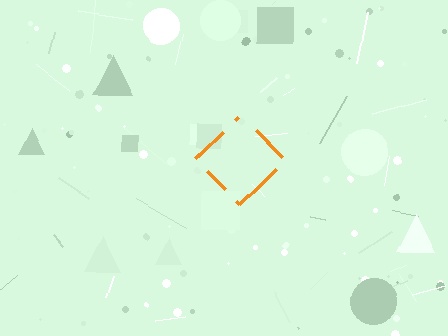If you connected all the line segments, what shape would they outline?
They would outline a diamond.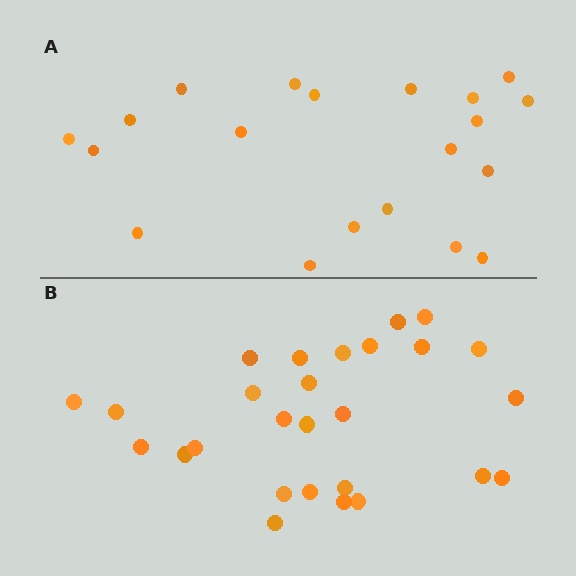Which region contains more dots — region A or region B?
Region B (the bottom region) has more dots.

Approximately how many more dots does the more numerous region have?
Region B has roughly 8 or so more dots than region A.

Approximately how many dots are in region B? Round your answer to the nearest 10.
About 30 dots. (The exact count is 27, which rounds to 30.)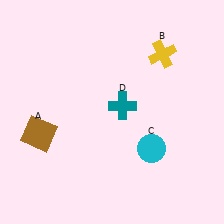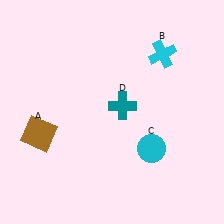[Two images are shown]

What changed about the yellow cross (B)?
In Image 1, B is yellow. In Image 2, it changed to cyan.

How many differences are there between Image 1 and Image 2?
There is 1 difference between the two images.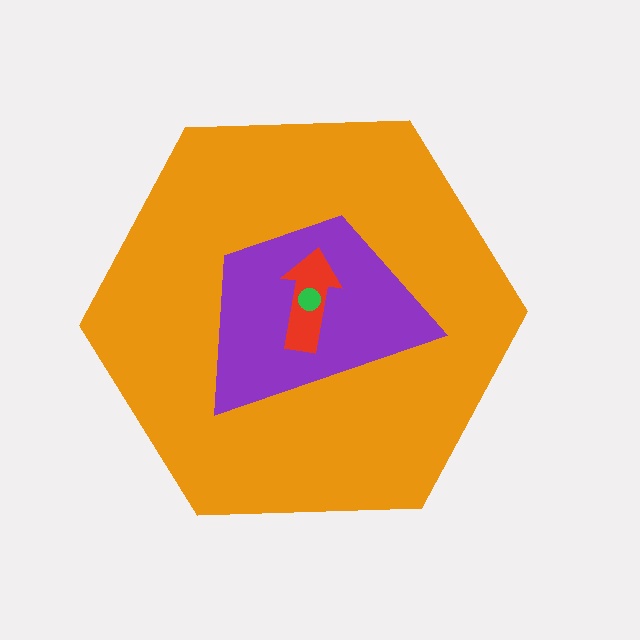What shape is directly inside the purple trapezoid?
The red arrow.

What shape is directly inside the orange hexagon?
The purple trapezoid.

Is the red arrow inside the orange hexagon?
Yes.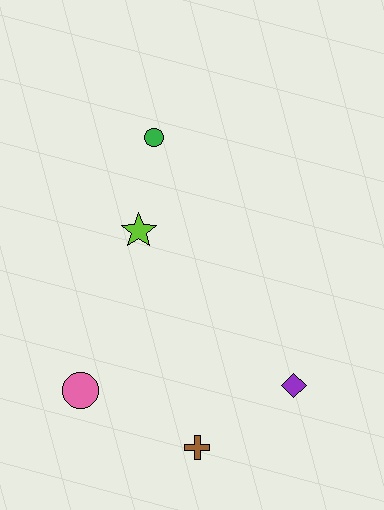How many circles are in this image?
There are 2 circles.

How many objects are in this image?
There are 5 objects.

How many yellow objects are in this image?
There are no yellow objects.